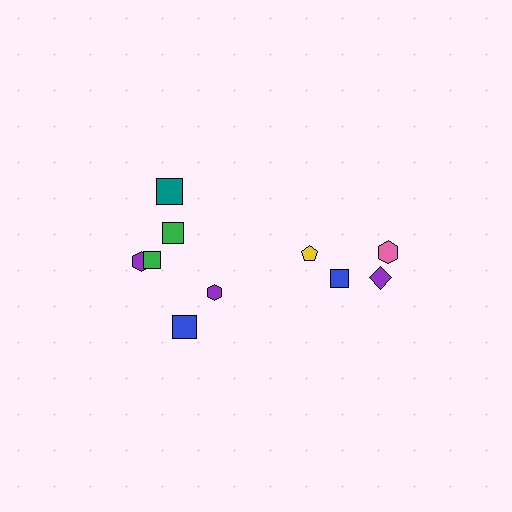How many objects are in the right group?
There are 4 objects.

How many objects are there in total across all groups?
There are 10 objects.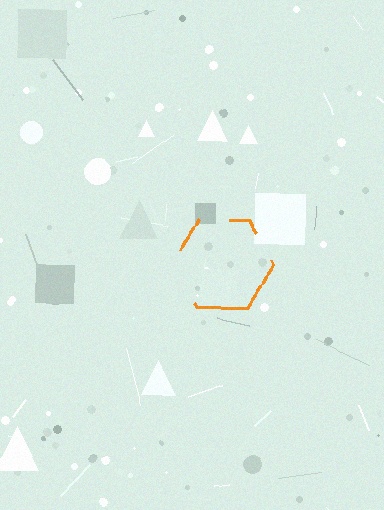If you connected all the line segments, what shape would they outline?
They would outline a hexagon.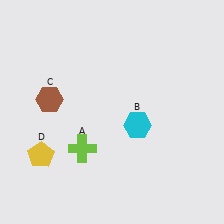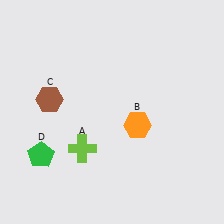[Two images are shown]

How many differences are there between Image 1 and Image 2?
There are 2 differences between the two images.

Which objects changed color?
B changed from cyan to orange. D changed from yellow to green.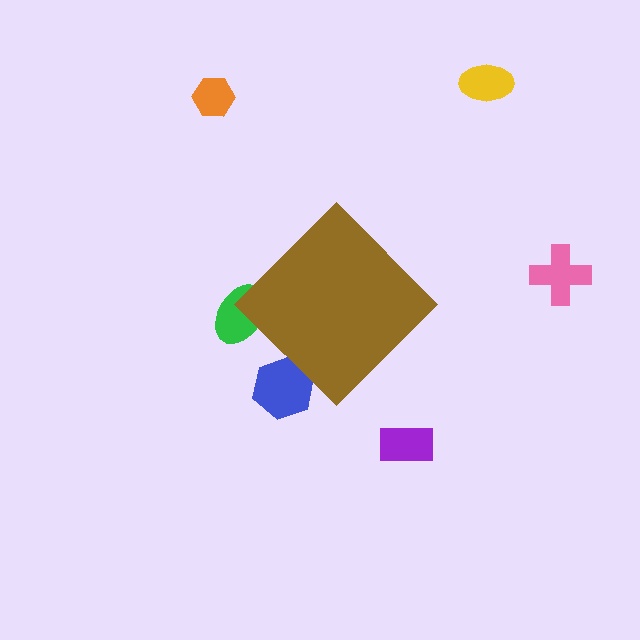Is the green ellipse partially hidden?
Yes, the green ellipse is partially hidden behind the brown diamond.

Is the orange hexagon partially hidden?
No, the orange hexagon is fully visible.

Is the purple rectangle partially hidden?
No, the purple rectangle is fully visible.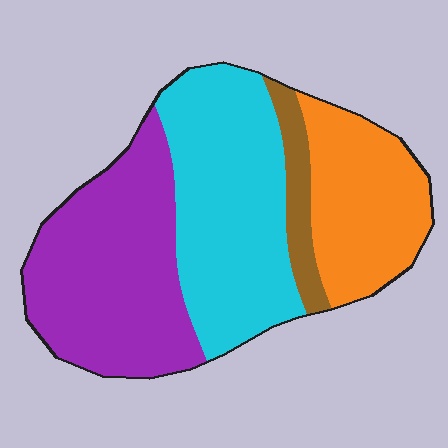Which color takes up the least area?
Brown, at roughly 5%.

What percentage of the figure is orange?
Orange covers roughly 20% of the figure.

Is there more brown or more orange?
Orange.